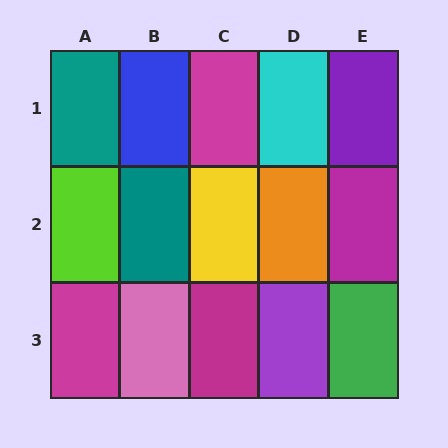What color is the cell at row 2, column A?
Lime.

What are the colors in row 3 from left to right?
Magenta, pink, magenta, purple, green.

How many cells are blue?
1 cell is blue.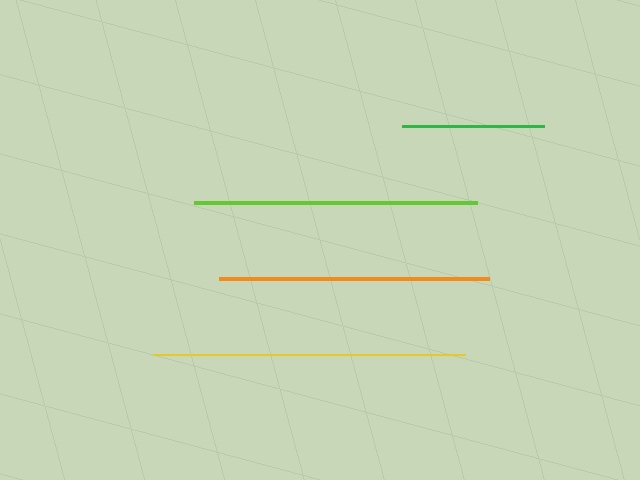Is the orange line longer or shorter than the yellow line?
The yellow line is longer than the orange line.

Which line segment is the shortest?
The green line is the shortest at approximately 142 pixels.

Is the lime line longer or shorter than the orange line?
The lime line is longer than the orange line.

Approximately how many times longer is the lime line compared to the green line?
The lime line is approximately 2.0 times the length of the green line.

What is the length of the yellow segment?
The yellow segment is approximately 311 pixels long.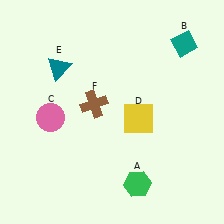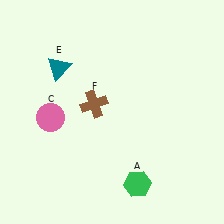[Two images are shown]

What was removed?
The teal diamond (B), the yellow square (D) were removed in Image 2.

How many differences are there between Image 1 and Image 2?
There are 2 differences between the two images.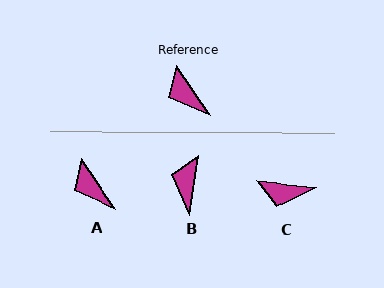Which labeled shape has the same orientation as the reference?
A.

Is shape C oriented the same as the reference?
No, it is off by about 50 degrees.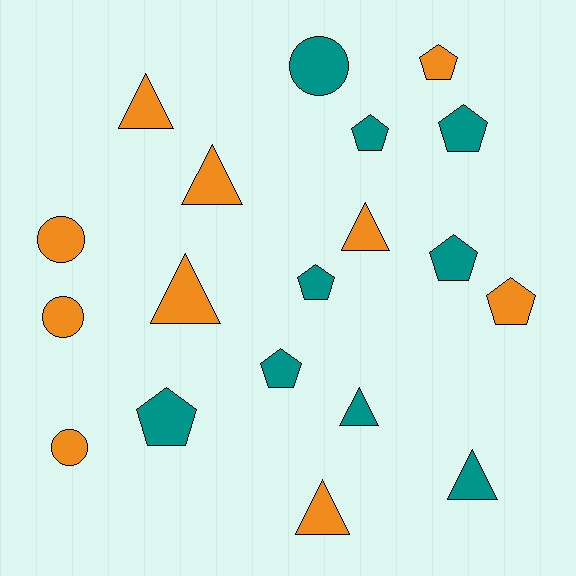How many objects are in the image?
There are 19 objects.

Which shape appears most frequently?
Pentagon, with 8 objects.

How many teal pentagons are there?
There are 6 teal pentagons.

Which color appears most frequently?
Orange, with 10 objects.